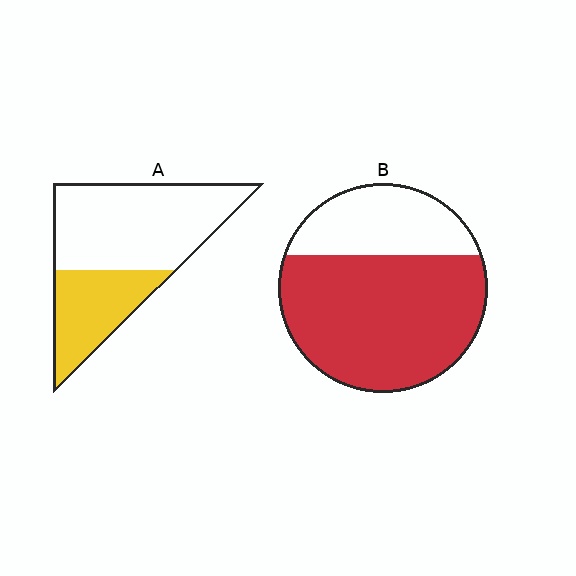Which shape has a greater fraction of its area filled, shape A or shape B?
Shape B.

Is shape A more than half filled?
No.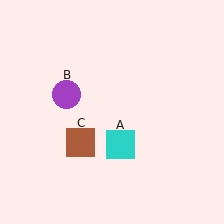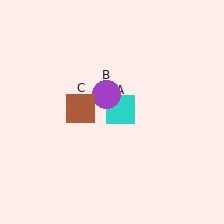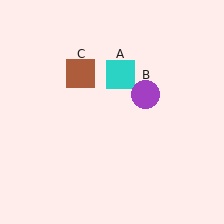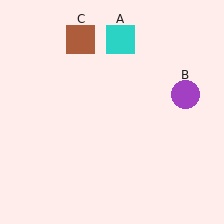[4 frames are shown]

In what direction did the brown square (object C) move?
The brown square (object C) moved up.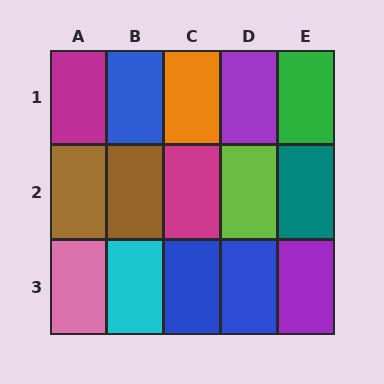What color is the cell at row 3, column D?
Blue.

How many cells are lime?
1 cell is lime.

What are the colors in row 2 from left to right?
Brown, brown, magenta, lime, teal.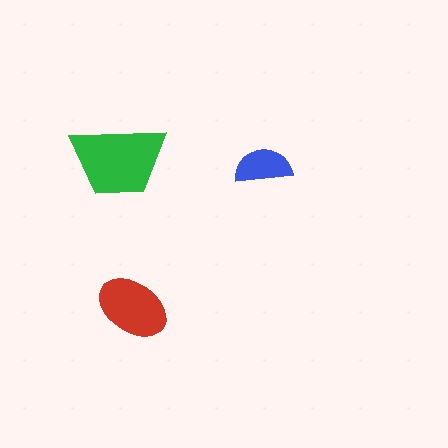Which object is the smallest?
The blue semicircle.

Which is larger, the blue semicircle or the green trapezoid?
The green trapezoid.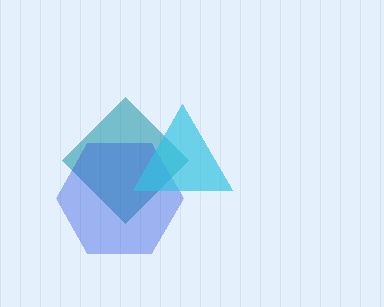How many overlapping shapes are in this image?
There are 3 overlapping shapes in the image.